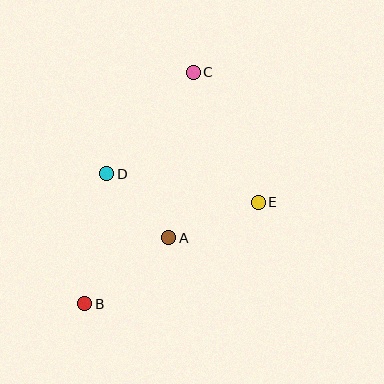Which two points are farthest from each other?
Points B and C are farthest from each other.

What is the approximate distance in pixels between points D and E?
The distance between D and E is approximately 154 pixels.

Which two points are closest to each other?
Points A and D are closest to each other.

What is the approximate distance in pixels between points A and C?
The distance between A and C is approximately 167 pixels.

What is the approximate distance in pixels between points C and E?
The distance between C and E is approximately 145 pixels.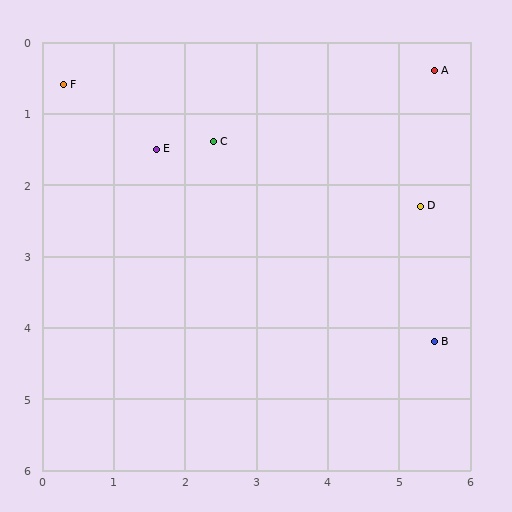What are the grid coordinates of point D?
Point D is at approximately (5.3, 2.3).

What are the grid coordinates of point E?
Point E is at approximately (1.6, 1.5).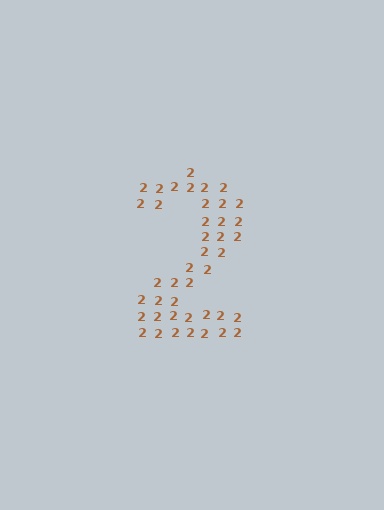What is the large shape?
The large shape is the digit 2.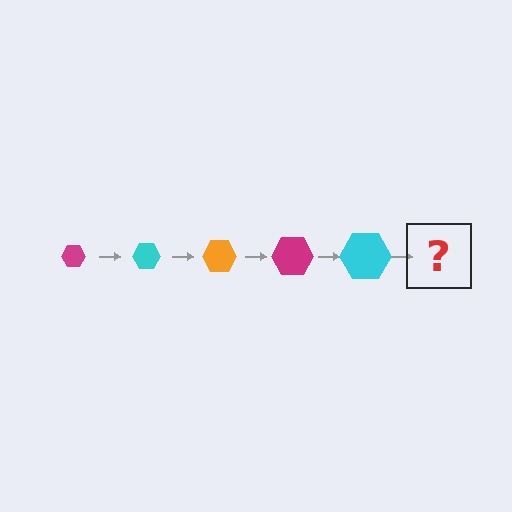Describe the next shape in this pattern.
It should be an orange hexagon, larger than the previous one.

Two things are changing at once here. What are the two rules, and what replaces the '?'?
The two rules are that the hexagon grows larger each step and the color cycles through magenta, cyan, and orange. The '?' should be an orange hexagon, larger than the previous one.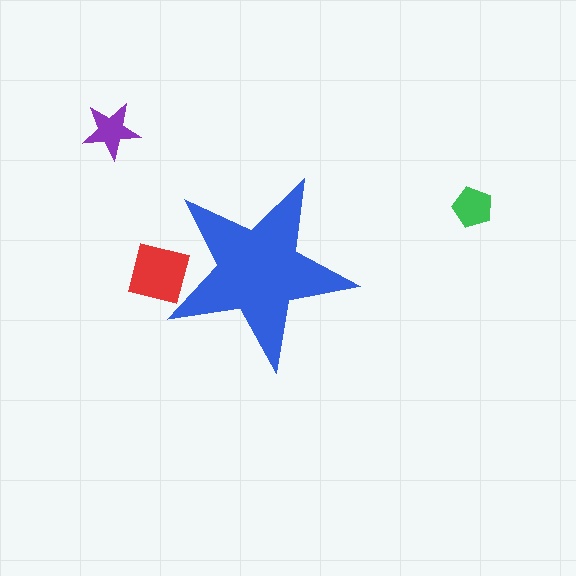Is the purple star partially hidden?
No, the purple star is fully visible.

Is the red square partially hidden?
Yes, the red square is partially hidden behind the blue star.